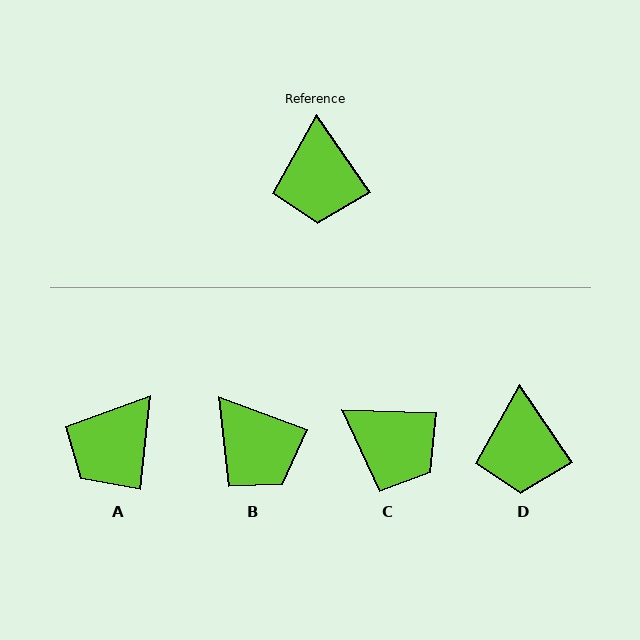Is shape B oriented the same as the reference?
No, it is off by about 36 degrees.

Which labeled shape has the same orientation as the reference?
D.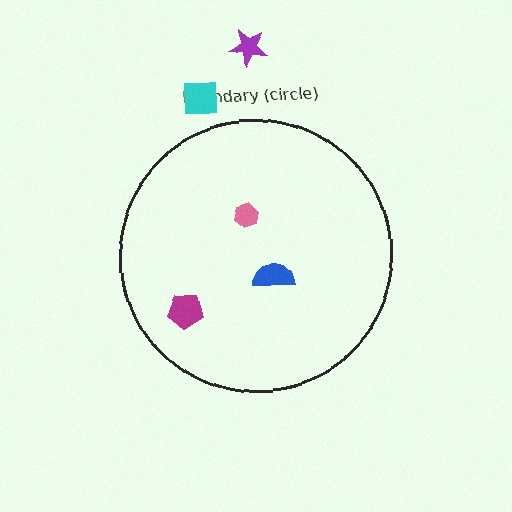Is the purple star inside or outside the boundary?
Outside.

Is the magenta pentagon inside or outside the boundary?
Inside.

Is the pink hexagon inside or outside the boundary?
Inside.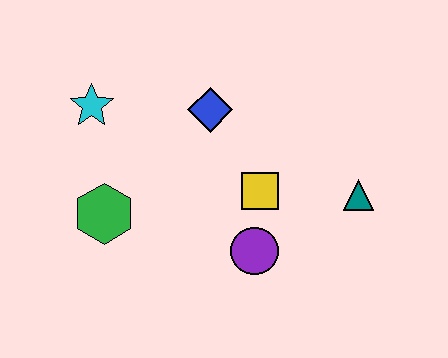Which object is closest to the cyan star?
The green hexagon is closest to the cyan star.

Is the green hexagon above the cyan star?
No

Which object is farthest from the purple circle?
The cyan star is farthest from the purple circle.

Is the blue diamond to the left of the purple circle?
Yes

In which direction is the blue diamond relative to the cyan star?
The blue diamond is to the right of the cyan star.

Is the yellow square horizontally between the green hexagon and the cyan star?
No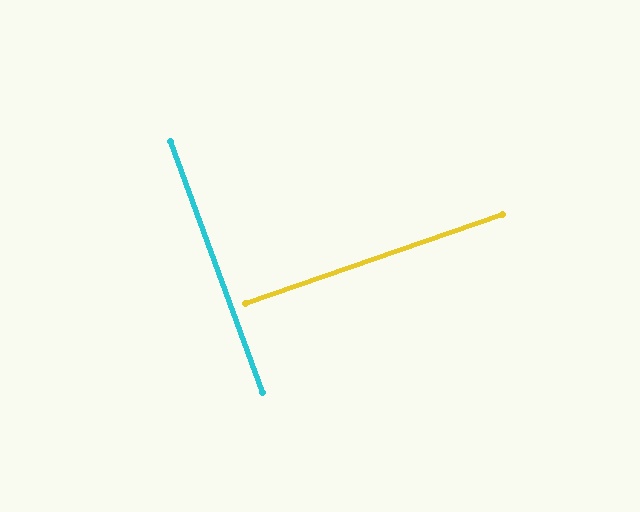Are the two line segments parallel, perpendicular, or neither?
Perpendicular — they meet at approximately 89°.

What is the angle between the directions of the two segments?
Approximately 89 degrees.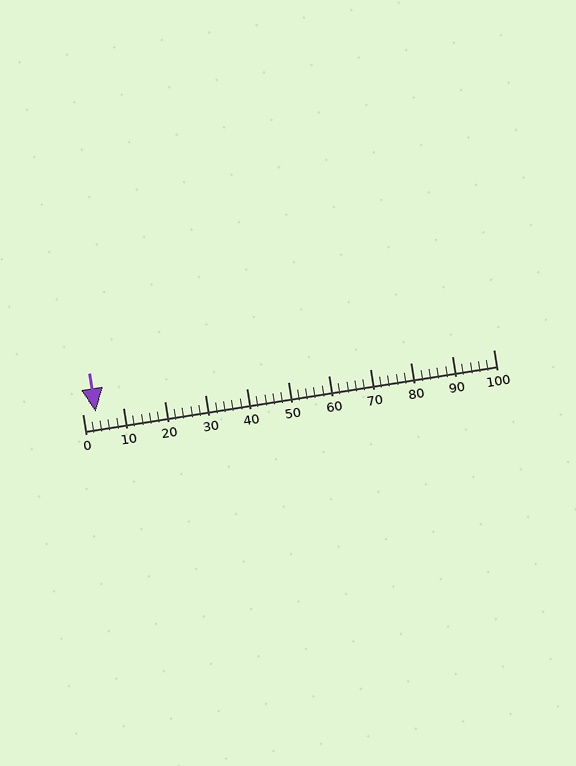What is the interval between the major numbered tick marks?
The major tick marks are spaced 10 units apart.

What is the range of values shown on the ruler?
The ruler shows values from 0 to 100.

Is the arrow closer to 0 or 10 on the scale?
The arrow is closer to 0.